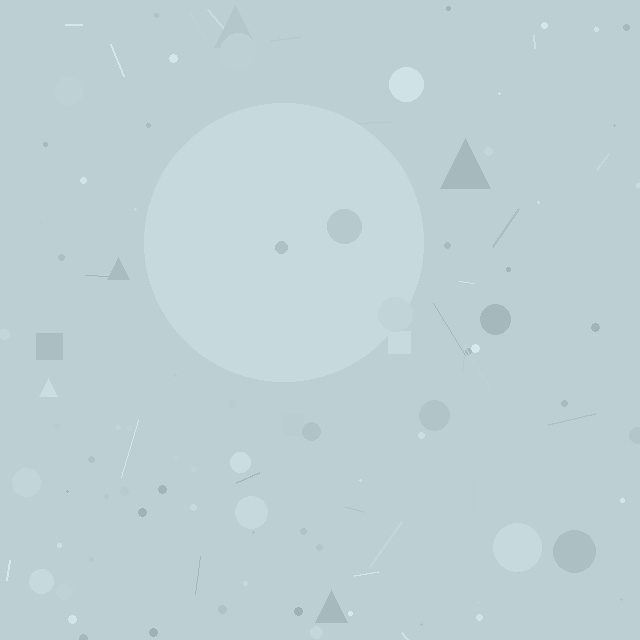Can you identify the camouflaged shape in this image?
The camouflaged shape is a circle.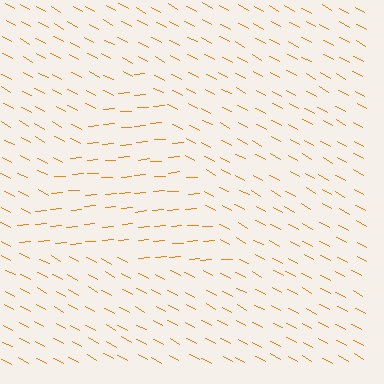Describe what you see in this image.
The image is filled with small orange line segments. A triangle region in the image has lines oriented differently from the surrounding lines, creating a visible texture boundary.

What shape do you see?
I see a triangle.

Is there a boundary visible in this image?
Yes, there is a texture boundary formed by a change in line orientation.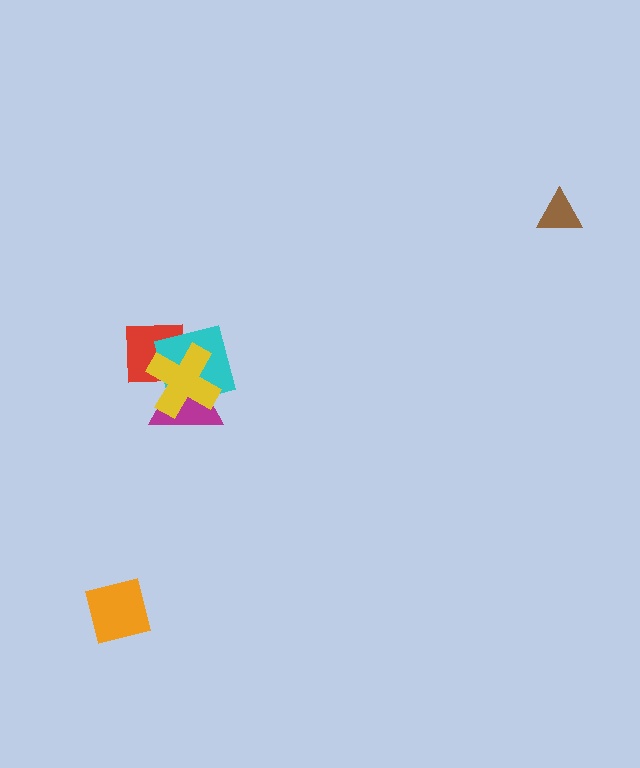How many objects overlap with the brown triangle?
0 objects overlap with the brown triangle.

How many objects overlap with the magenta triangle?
3 objects overlap with the magenta triangle.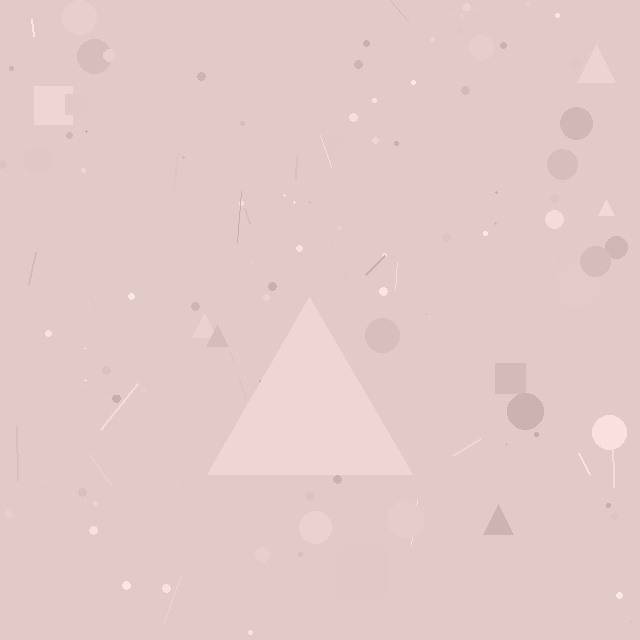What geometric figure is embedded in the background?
A triangle is embedded in the background.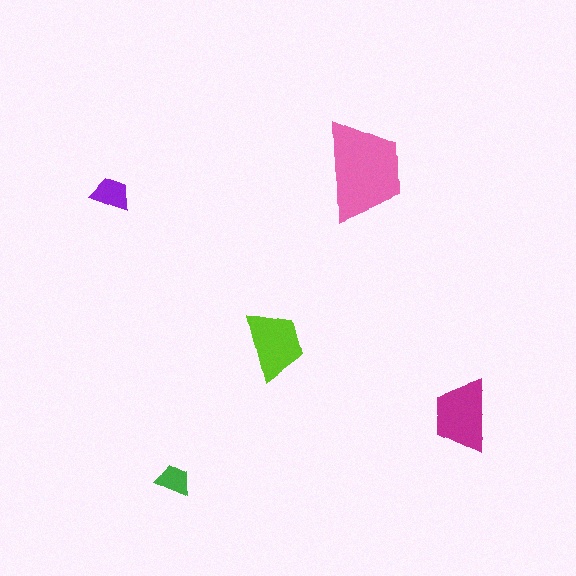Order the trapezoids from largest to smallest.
the pink one, the magenta one, the lime one, the purple one, the green one.